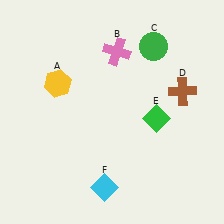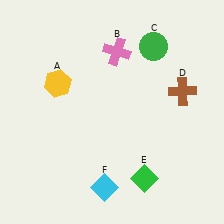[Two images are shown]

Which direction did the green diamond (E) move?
The green diamond (E) moved down.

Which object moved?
The green diamond (E) moved down.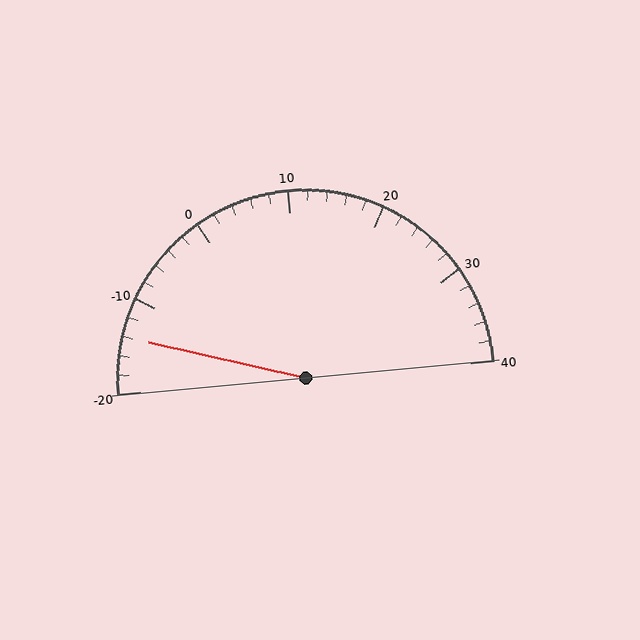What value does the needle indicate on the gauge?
The needle indicates approximately -14.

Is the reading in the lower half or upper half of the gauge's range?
The reading is in the lower half of the range (-20 to 40).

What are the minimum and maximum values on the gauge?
The gauge ranges from -20 to 40.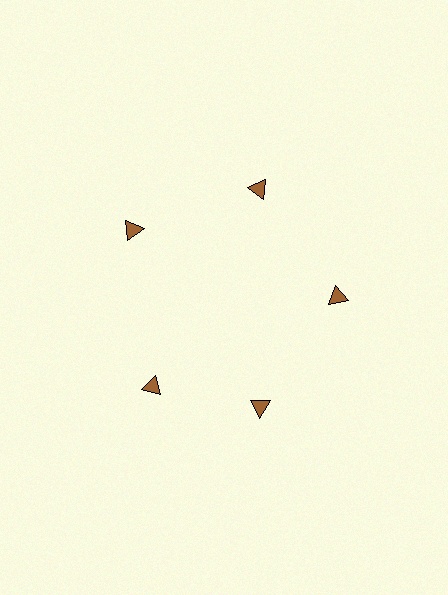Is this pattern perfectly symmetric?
No. The 5 brown triangles are arranged in a ring, but one element near the 8 o'clock position is rotated out of alignment along the ring, breaking the 5-fold rotational symmetry.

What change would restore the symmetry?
The symmetry would be restored by rotating it back into even spacing with its neighbors so that all 5 triangles sit at equal angles and equal distance from the center.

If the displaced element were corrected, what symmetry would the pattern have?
It would have 5-fold rotational symmetry — the pattern would map onto itself every 72 degrees.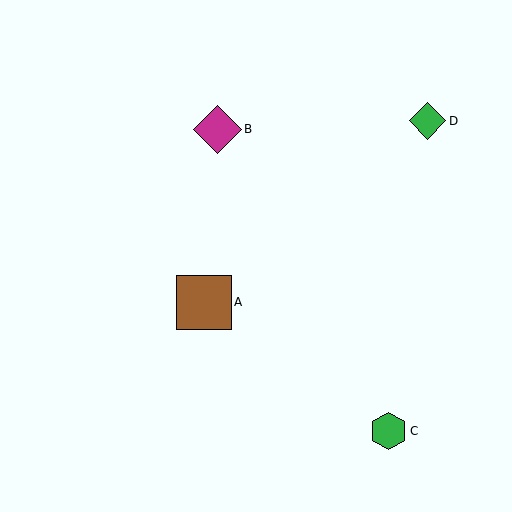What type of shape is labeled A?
Shape A is a brown square.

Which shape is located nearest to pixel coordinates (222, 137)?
The magenta diamond (labeled B) at (217, 129) is nearest to that location.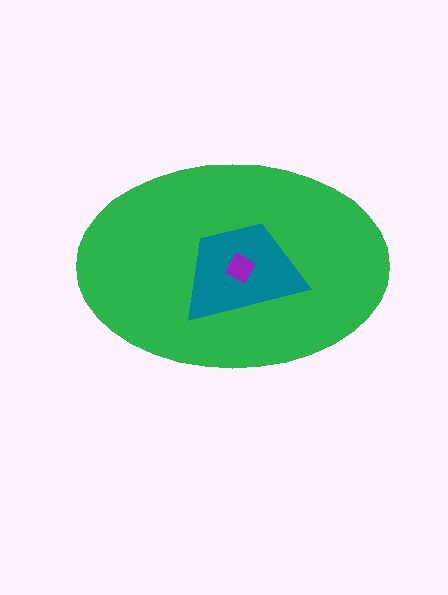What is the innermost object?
The purple diamond.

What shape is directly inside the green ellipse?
The teal trapezoid.